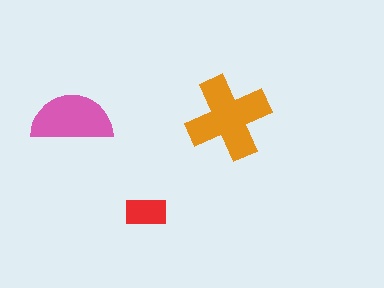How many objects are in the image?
There are 3 objects in the image.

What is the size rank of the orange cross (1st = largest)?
1st.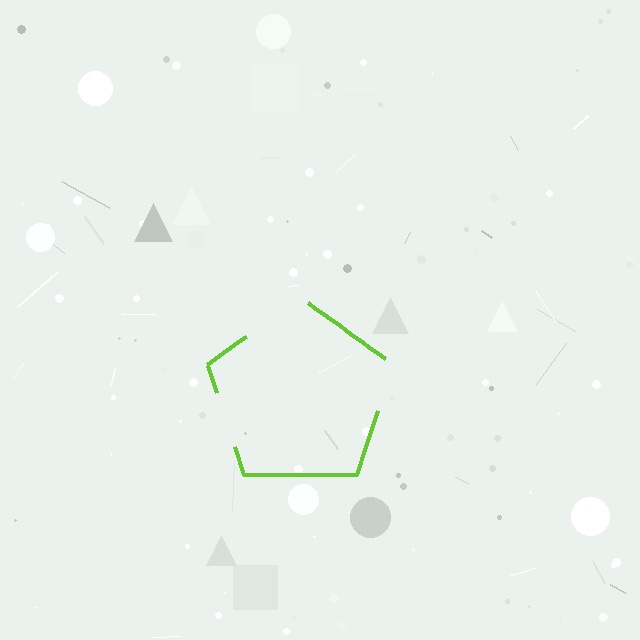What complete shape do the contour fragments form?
The contour fragments form a pentagon.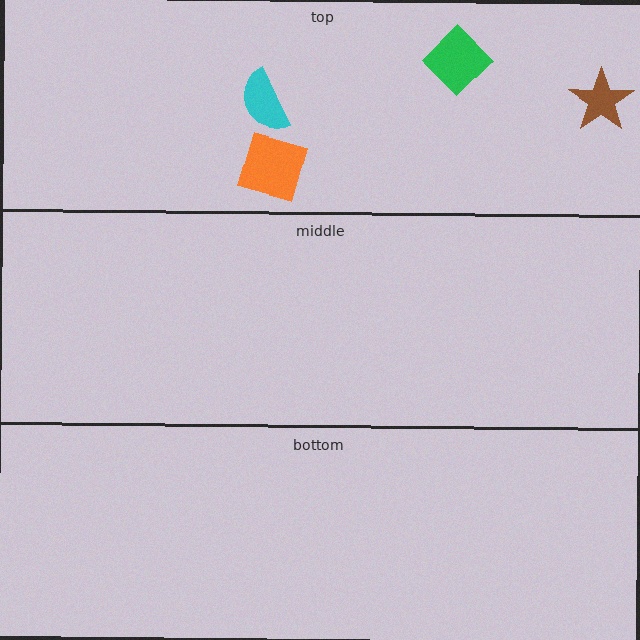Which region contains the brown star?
The top region.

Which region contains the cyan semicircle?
The top region.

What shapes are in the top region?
The orange square, the cyan semicircle, the green diamond, the brown star.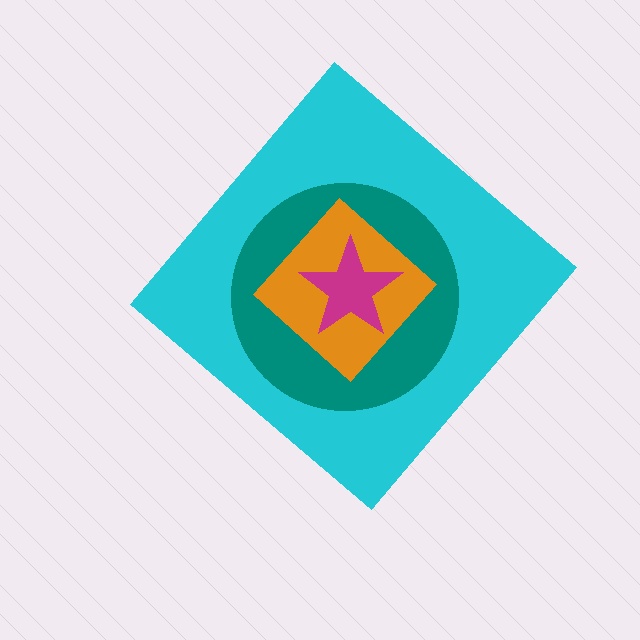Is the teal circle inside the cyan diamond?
Yes.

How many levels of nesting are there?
4.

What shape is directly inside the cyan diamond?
The teal circle.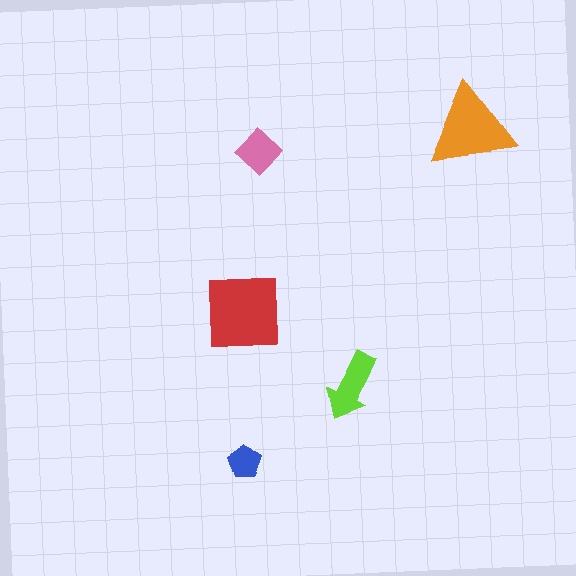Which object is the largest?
The red square.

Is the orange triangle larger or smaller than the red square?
Smaller.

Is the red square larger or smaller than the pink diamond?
Larger.